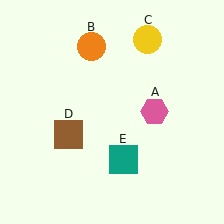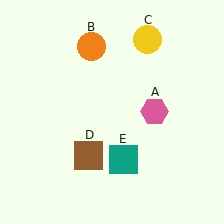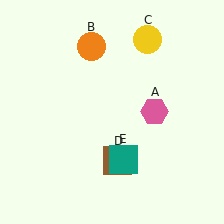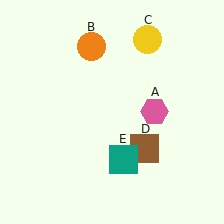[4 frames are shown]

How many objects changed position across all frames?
1 object changed position: brown square (object D).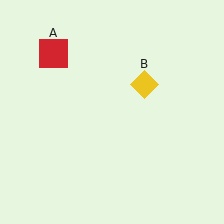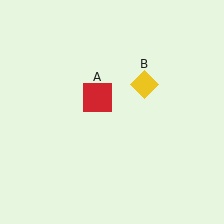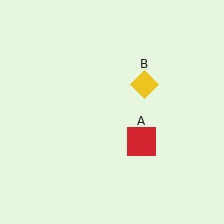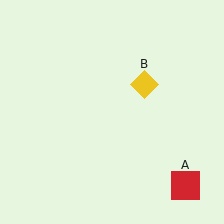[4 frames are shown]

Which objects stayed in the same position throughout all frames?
Yellow diamond (object B) remained stationary.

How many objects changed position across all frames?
1 object changed position: red square (object A).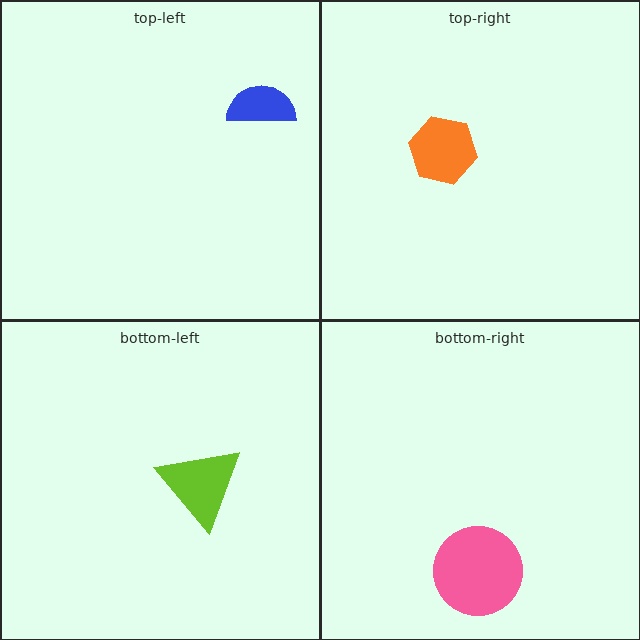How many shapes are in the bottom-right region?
1.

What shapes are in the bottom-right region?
The pink circle.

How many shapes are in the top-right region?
1.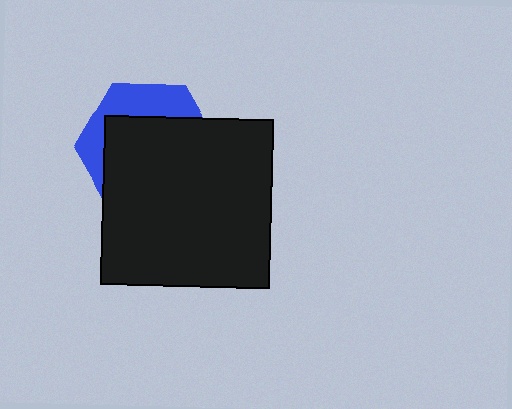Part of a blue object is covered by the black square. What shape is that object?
It is a hexagon.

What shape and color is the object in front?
The object in front is a black square.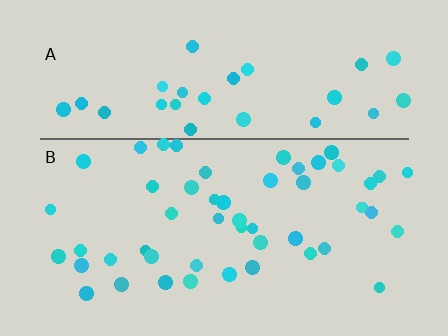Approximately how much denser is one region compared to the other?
Approximately 1.5× — region B over region A.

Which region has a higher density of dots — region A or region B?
B (the bottom).